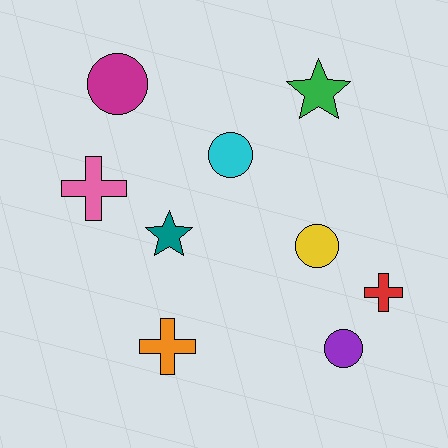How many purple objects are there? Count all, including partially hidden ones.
There is 1 purple object.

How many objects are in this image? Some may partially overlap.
There are 9 objects.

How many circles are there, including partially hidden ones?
There are 4 circles.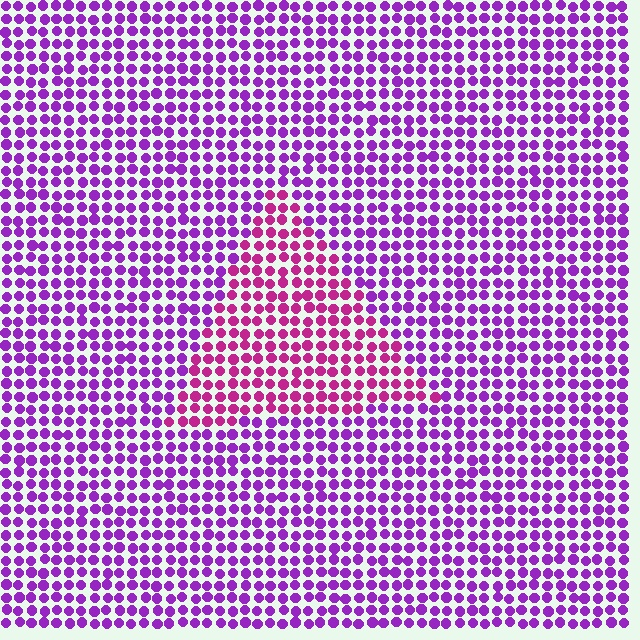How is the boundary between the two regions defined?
The boundary is defined purely by a slight shift in hue (about 36 degrees). Spacing, size, and orientation are identical on both sides.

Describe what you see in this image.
The image is filled with small purple elements in a uniform arrangement. A triangle-shaped region is visible where the elements are tinted to a slightly different hue, forming a subtle color boundary.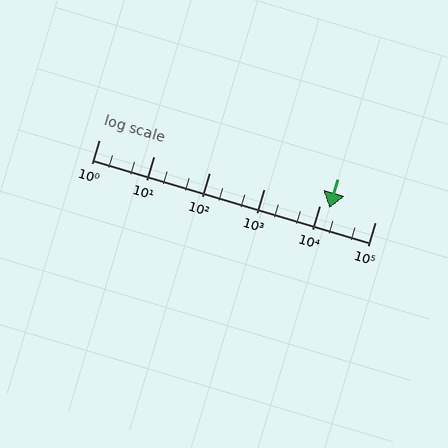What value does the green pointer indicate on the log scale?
The pointer indicates approximately 15000.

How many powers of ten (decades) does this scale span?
The scale spans 5 decades, from 1 to 100000.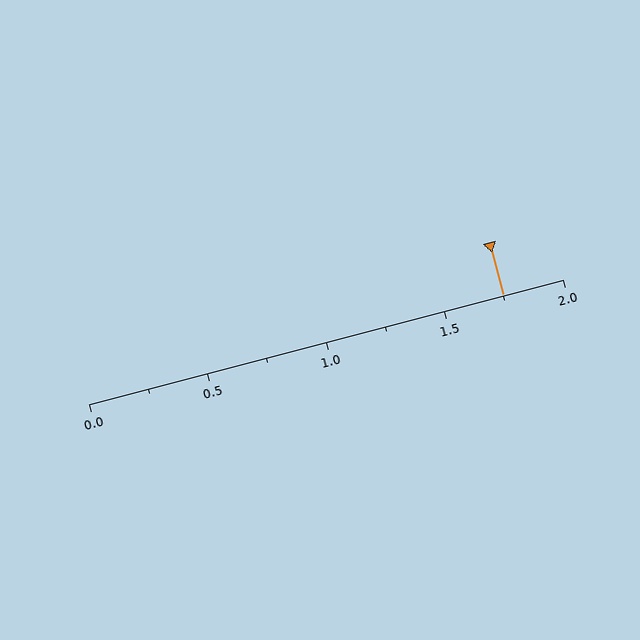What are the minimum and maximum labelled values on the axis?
The axis runs from 0.0 to 2.0.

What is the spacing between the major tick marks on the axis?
The major ticks are spaced 0.5 apart.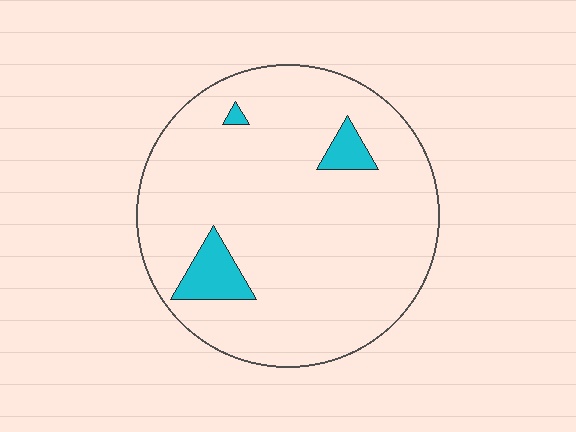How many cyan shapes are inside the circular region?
3.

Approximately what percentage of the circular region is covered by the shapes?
Approximately 5%.